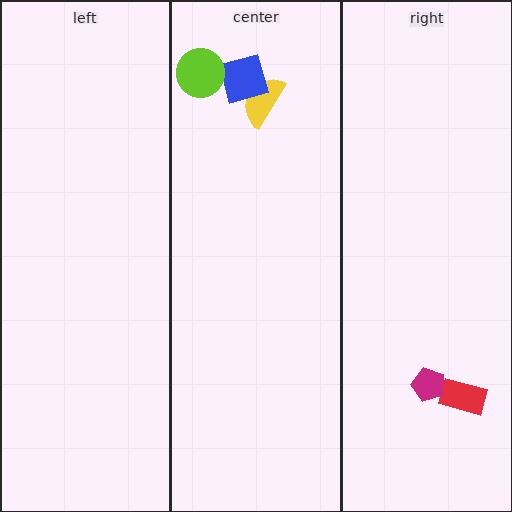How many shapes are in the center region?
3.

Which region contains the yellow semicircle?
The center region.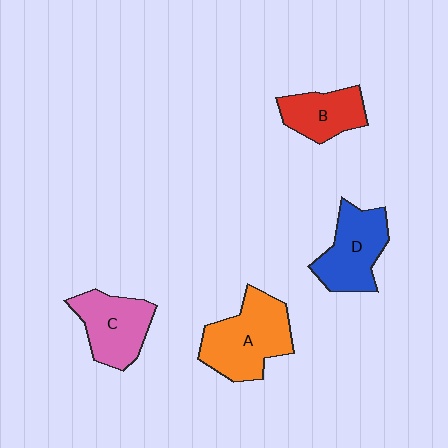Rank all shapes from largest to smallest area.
From largest to smallest: A (orange), D (blue), C (pink), B (red).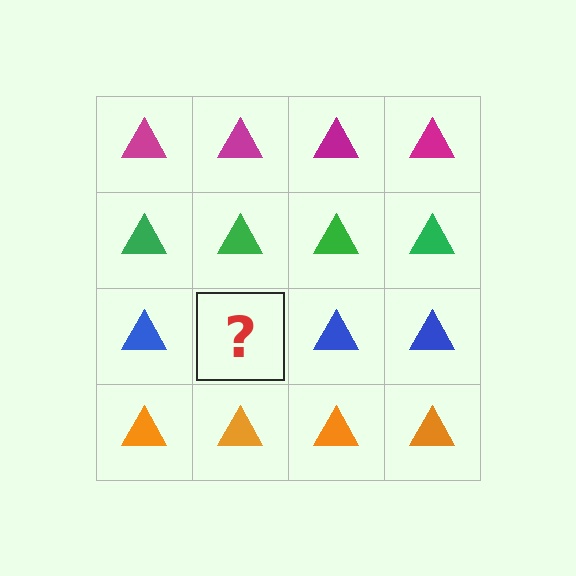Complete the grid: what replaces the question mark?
The question mark should be replaced with a blue triangle.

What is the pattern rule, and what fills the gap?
The rule is that each row has a consistent color. The gap should be filled with a blue triangle.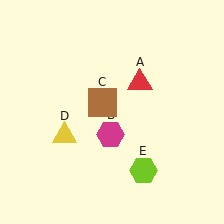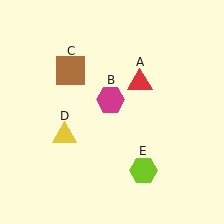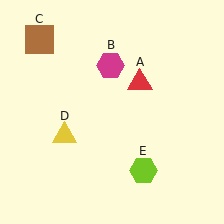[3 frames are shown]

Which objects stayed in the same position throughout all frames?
Red triangle (object A) and yellow triangle (object D) and lime hexagon (object E) remained stationary.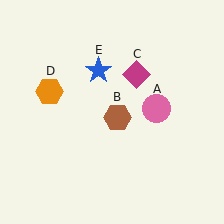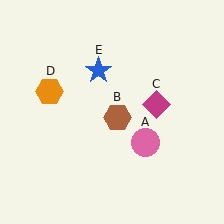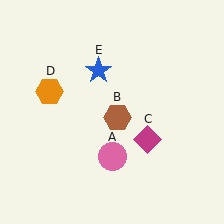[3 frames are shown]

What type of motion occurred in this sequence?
The pink circle (object A), magenta diamond (object C) rotated clockwise around the center of the scene.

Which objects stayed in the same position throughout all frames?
Brown hexagon (object B) and orange hexagon (object D) and blue star (object E) remained stationary.